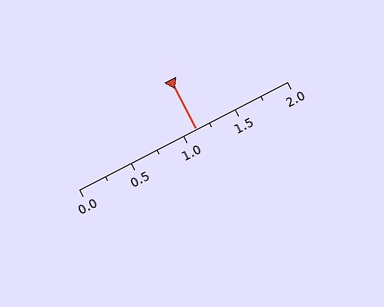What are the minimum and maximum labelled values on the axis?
The axis runs from 0.0 to 2.0.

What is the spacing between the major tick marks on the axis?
The major ticks are spaced 0.5 apart.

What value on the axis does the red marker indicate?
The marker indicates approximately 1.12.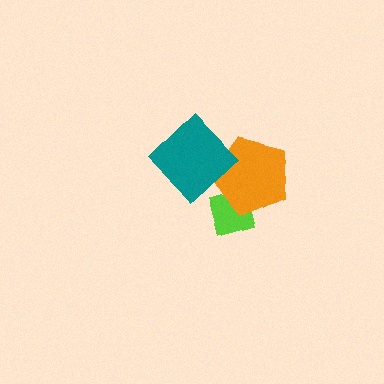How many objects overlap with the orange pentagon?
2 objects overlap with the orange pentagon.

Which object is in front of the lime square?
The orange pentagon is in front of the lime square.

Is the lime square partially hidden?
Yes, it is partially covered by another shape.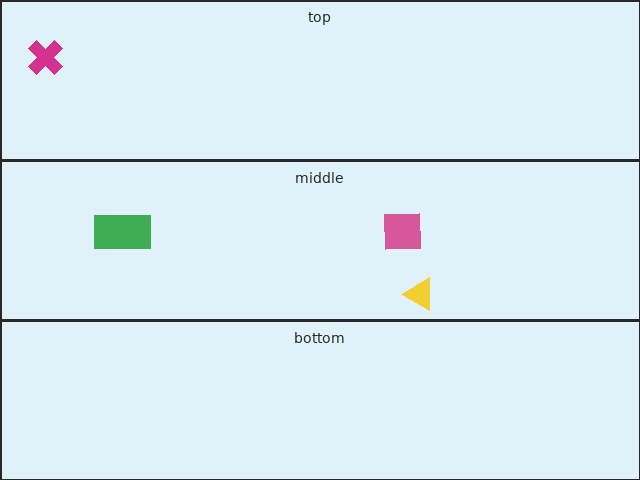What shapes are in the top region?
The magenta cross.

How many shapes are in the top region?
1.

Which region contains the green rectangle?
The middle region.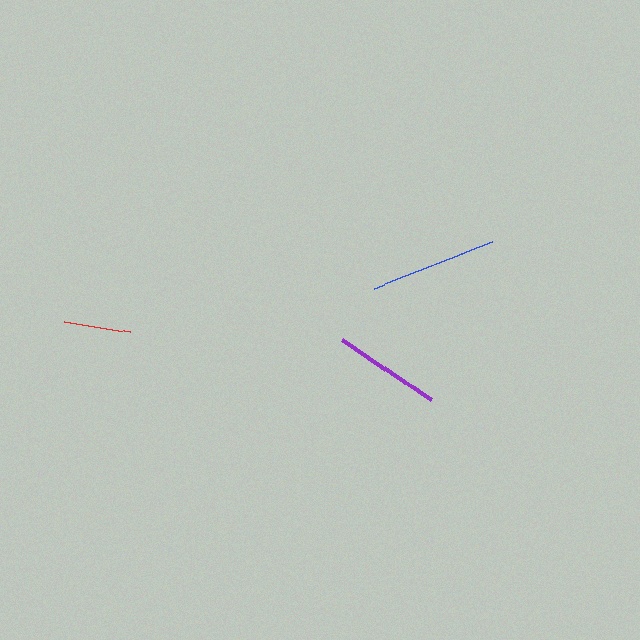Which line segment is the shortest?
The red line is the shortest at approximately 67 pixels.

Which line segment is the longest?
The blue line is the longest at approximately 127 pixels.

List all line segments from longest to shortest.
From longest to shortest: blue, purple, red.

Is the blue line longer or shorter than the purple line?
The blue line is longer than the purple line.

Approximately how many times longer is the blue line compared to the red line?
The blue line is approximately 1.9 times the length of the red line.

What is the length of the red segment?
The red segment is approximately 67 pixels long.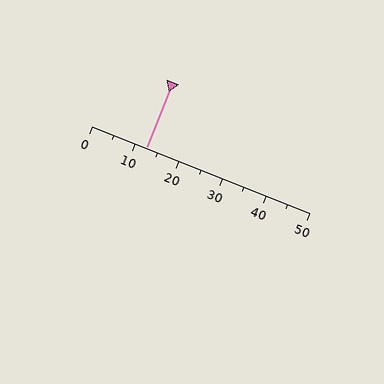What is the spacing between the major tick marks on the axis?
The major ticks are spaced 10 apart.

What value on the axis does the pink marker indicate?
The marker indicates approximately 12.5.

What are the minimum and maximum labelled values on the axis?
The axis runs from 0 to 50.